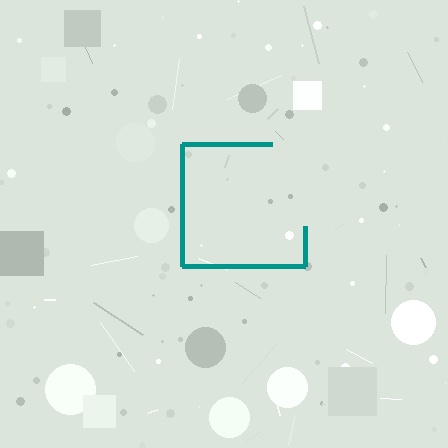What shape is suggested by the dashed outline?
The dashed outline suggests a square.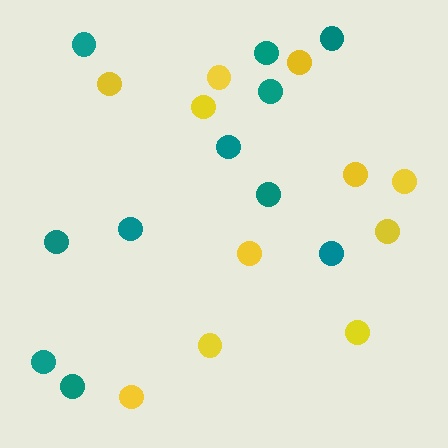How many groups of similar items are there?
There are 2 groups: one group of yellow circles (11) and one group of teal circles (11).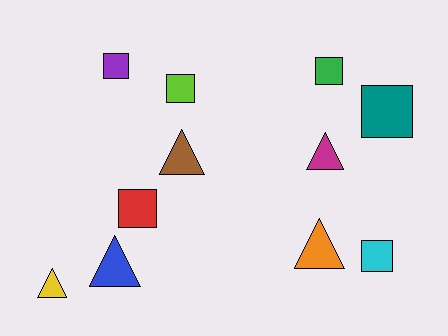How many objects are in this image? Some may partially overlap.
There are 11 objects.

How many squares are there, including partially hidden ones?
There are 6 squares.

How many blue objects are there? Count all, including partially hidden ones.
There is 1 blue object.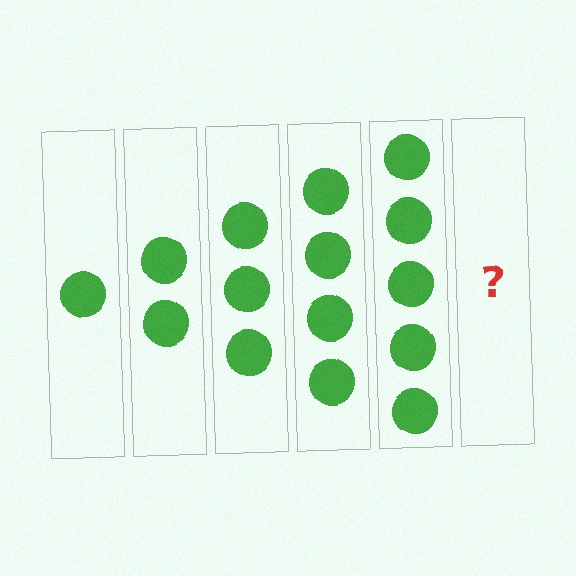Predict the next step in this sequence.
The next step is 6 circles.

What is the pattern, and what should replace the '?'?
The pattern is that each step adds one more circle. The '?' should be 6 circles.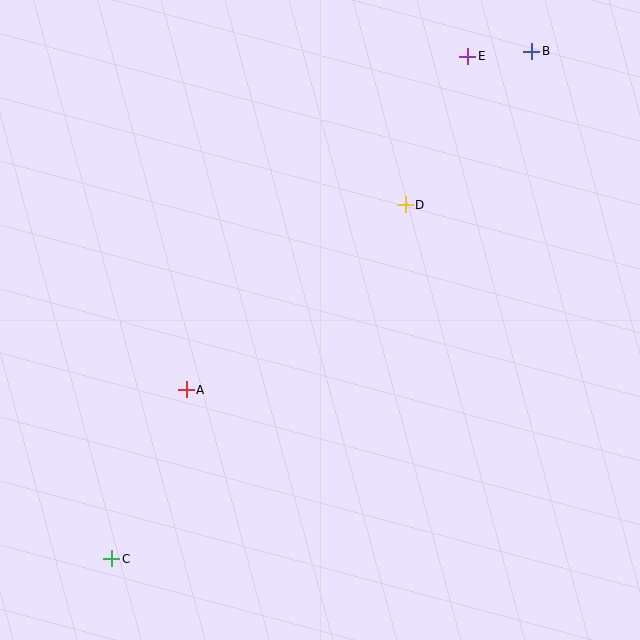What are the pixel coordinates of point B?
Point B is at (532, 51).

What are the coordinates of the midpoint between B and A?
The midpoint between B and A is at (359, 220).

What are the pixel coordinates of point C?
Point C is at (112, 559).